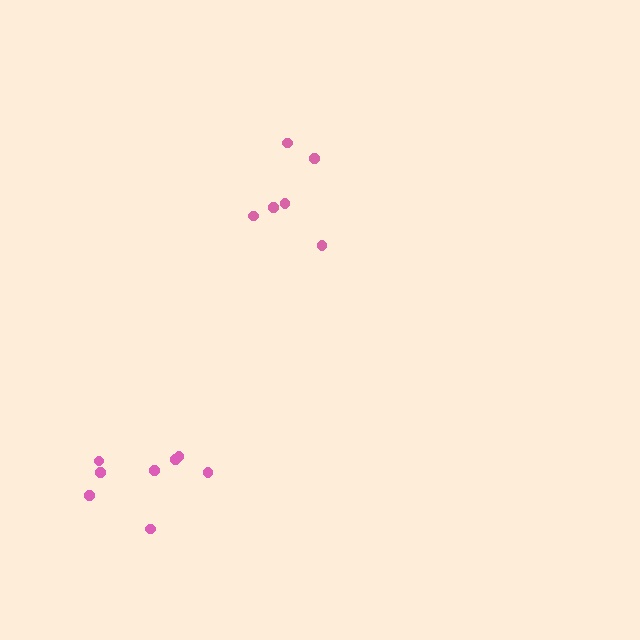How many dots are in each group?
Group 1: 6 dots, Group 2: 8 dots (14 total).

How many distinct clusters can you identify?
There are 2 distinct clusters.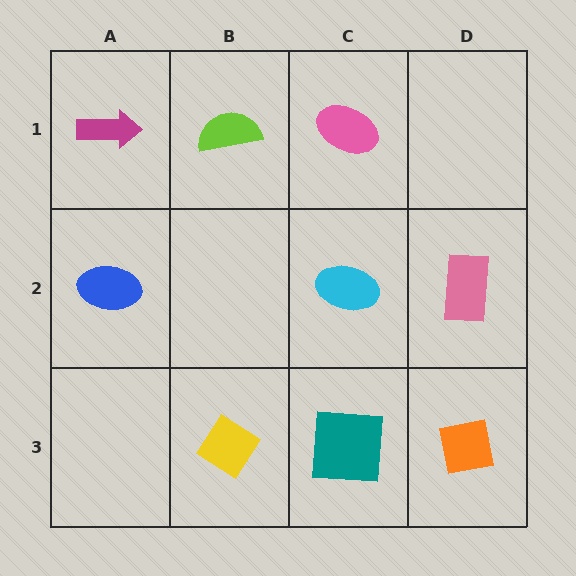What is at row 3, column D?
An orange square.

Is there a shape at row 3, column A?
No, that cell is empty.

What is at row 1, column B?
A lime semicircle.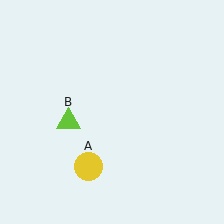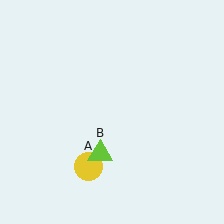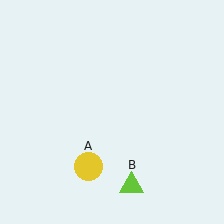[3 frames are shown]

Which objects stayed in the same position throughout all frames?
Yellow circle (object A) remained stationary.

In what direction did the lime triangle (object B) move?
The lime triangle (object B) moved down and to the right.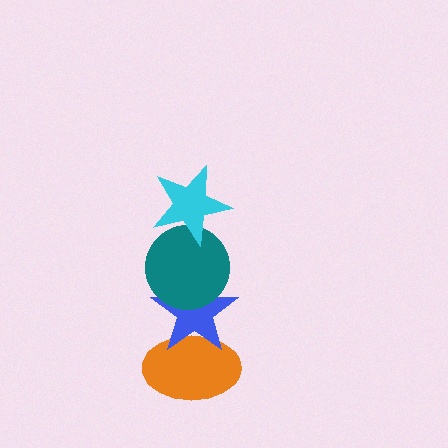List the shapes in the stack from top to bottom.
From top to bottom: the cyan star, the teal circle, the blue star, the orange ellipse.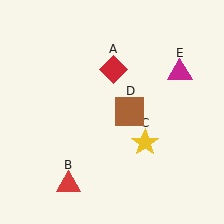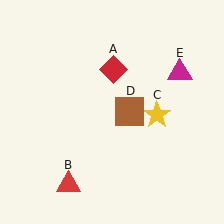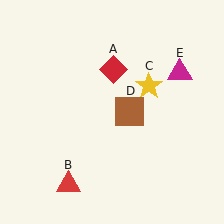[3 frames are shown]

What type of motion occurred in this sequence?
The yellow star (object C) rotated counterclockwise around the center of the scene.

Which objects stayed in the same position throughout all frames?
Red diamond (object A) and red triangle (object B) and brown square (object D) and magenta triangle (object E) remained stationary.